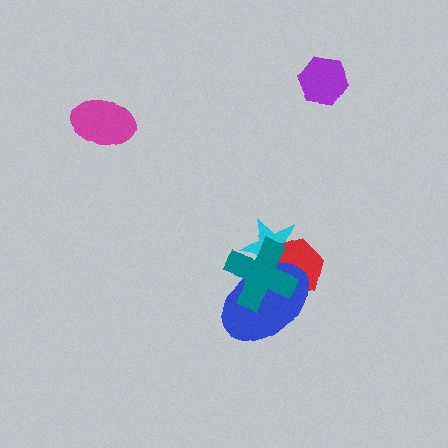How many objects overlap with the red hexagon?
3 objects overlap with the red hexagon.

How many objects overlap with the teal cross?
3 objects overlap with the teal cross.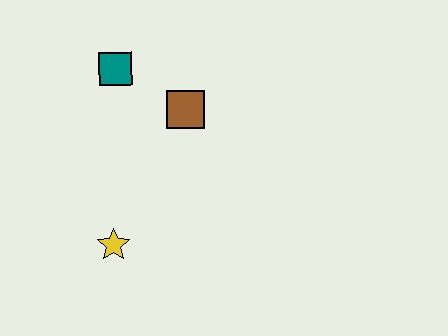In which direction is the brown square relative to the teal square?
The brown square is to the right of the teal square.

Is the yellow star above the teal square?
No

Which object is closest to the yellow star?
The brown square is closest to the yellow star.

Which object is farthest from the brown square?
The yellow star is farthest from the brown square.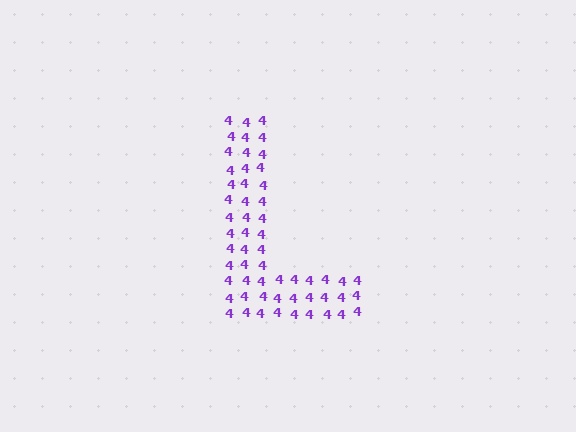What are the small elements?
The small elements are digit 4's.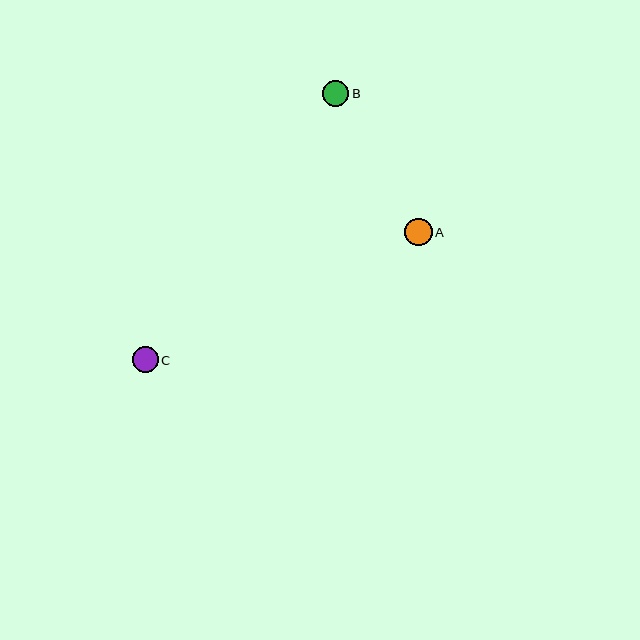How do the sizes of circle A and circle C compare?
Circle A and circle C are approximately the same size.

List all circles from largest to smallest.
From largest to smallest: A, B, C.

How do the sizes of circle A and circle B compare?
Circle A and circle B are approximately the same size.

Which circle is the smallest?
Circle C is the smallest with a size of approximately 26 pixels.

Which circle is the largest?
Circle A is the largest with a size of approximately 27 pixels.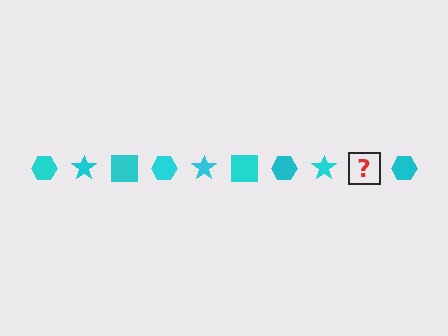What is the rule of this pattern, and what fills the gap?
The rule is that the pattern cycles through hexagon, star, square shapes in cyan. The gap should be filled with a cyan square.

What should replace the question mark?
The question mark should be replaced with a cyan square.